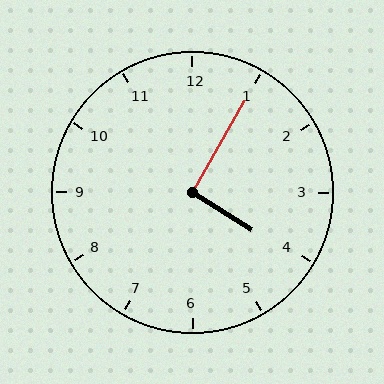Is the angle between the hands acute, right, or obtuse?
It is right.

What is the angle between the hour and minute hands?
Approximately 92 degrees.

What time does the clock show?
4:05.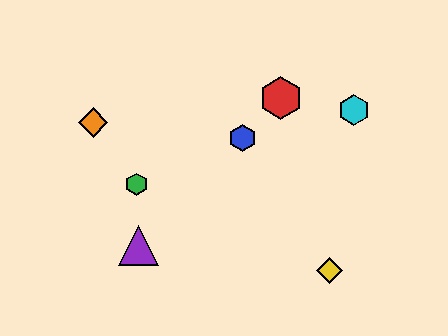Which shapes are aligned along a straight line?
The red hexagon, the blue hexagon, the purple triangle are aligned along a straight line.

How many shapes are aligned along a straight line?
3 shapes (the red hexagon, the blue hexagon, the purple triangle) are aligned along a straight line.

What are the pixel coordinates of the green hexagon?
The green hexagon is at (136, 184).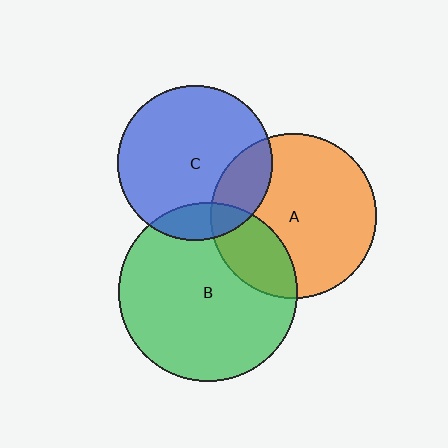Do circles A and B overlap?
Yes.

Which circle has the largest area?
Circle B (green).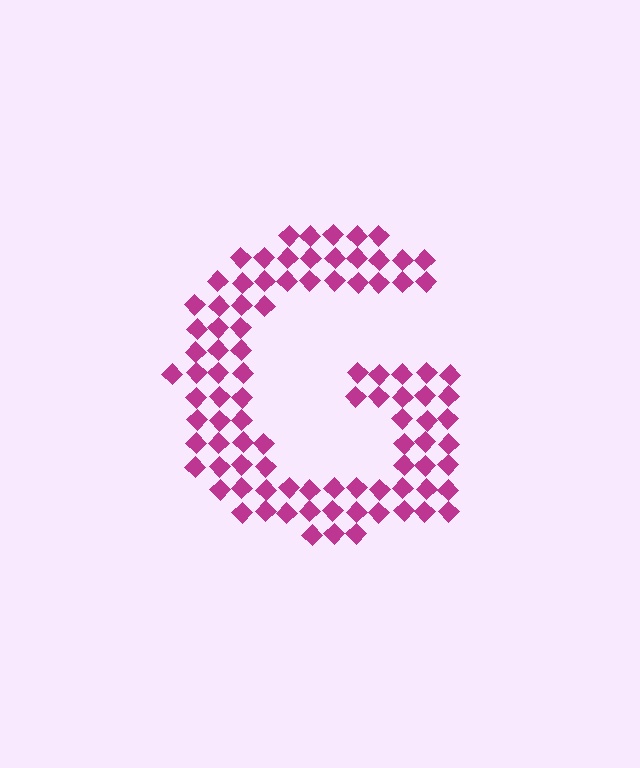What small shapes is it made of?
It is made of small diamonds.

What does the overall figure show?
The overall figure shows the letter G.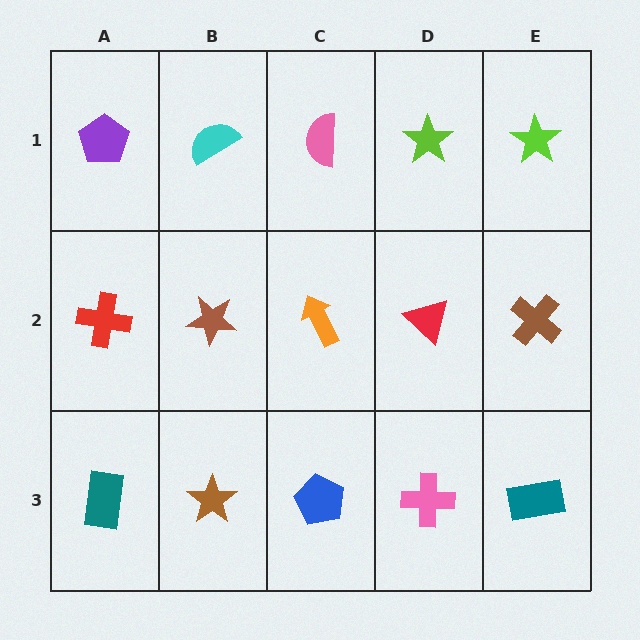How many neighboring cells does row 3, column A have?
2.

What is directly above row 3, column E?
A brown cross.